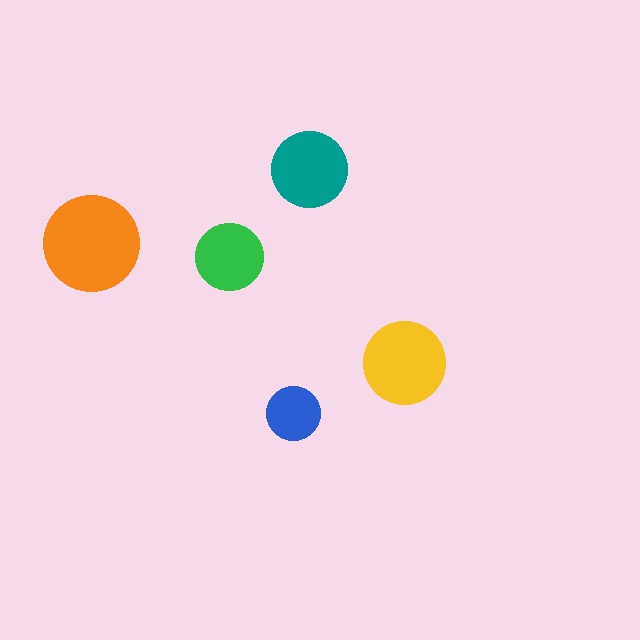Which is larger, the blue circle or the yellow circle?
The yellow one.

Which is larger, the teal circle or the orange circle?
The orange one.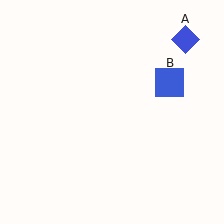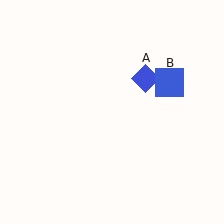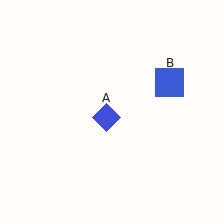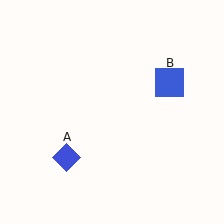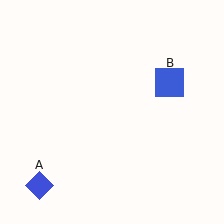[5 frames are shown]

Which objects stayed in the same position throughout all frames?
Blue square (object B) remained stationary.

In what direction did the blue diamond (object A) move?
The blue diamond (object A) moved down and to the left.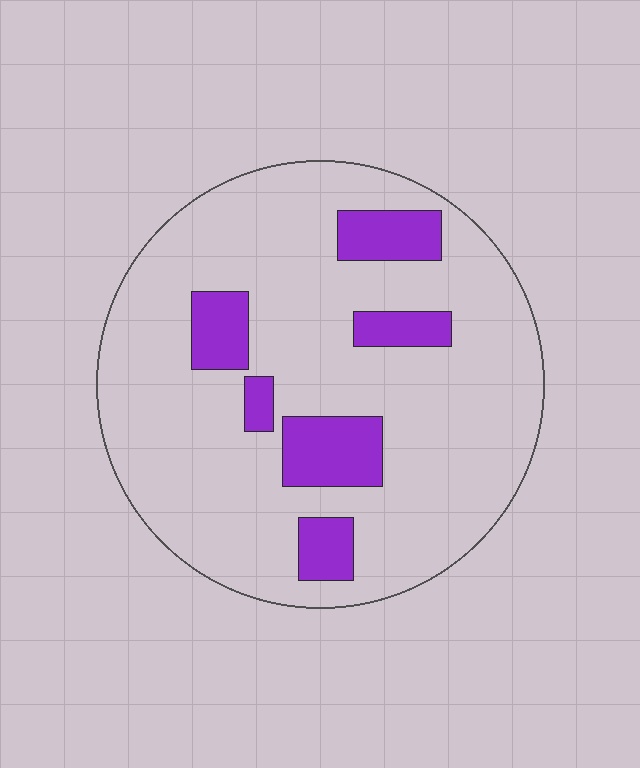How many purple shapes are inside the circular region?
6.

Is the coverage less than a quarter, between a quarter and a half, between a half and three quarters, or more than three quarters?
Less than a quarter.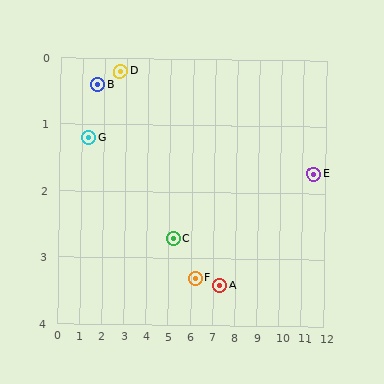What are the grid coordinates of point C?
Point C is at approximately (5.2, 2.7).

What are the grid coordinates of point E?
Point E is at approximately (11.5, 1.7).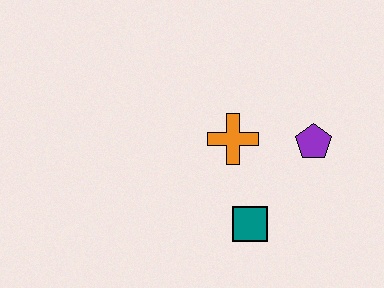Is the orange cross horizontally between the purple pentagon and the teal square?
No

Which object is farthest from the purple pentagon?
The teal square is farthest from the purple pentagon.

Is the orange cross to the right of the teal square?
No